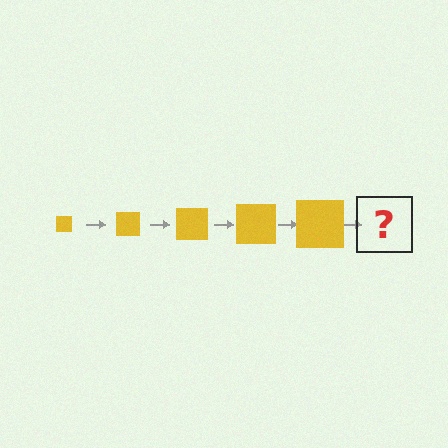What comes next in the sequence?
The next element should be a yellow square, larger than the previous one.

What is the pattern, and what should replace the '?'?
The pattern is that the square gets progressively larger each step. The '?' should be a yellow square, larger than the previous one.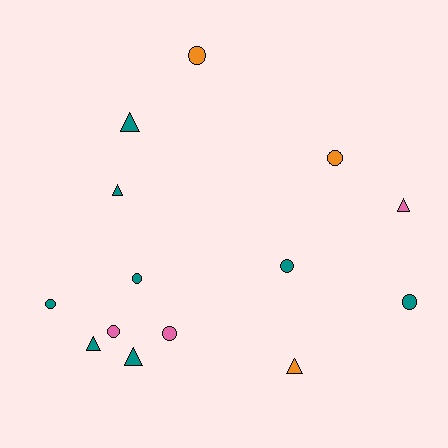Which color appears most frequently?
Teal, with 8 objects.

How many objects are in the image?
There are 14 objects.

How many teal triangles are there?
There are 4 teal triangles.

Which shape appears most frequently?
Circle, with 8 objects.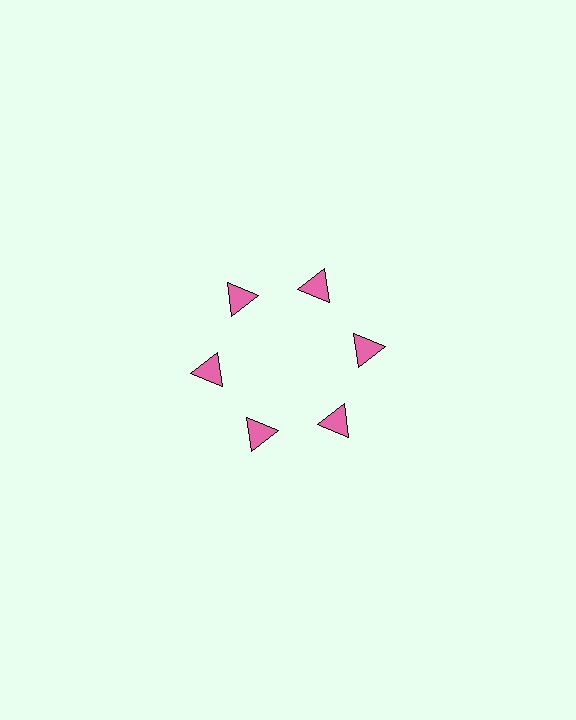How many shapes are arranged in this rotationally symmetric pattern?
There are 6 shapes, arranged in 6 groups of 1.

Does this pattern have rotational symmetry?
Yes, this pattern has 6-fold rotational symmetry. It looks the same after rotating 60 degrees around the center.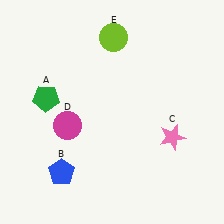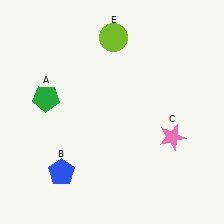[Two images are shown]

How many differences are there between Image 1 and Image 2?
There is 1 difference between the two images.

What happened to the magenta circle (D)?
The magenta circle (D) was removed in Image 2. It was in the bottom-left area of Image 1.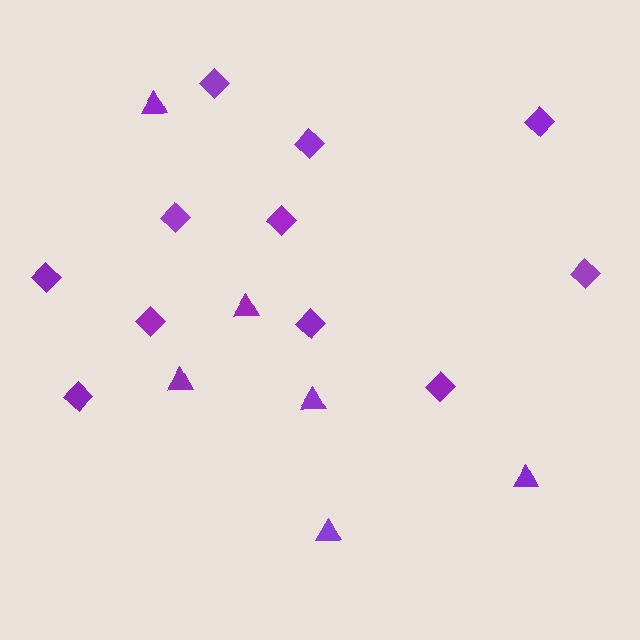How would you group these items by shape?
There are 2 groups: one group of triangles (6) and one group of diamonds (11).